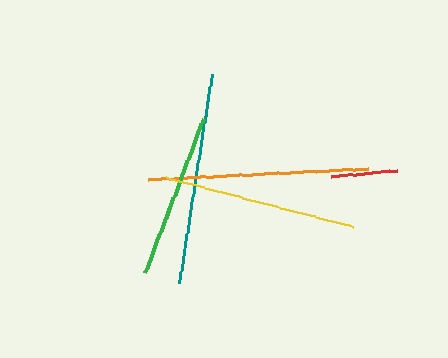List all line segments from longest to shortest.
From longest to shortest: orange, teal, yellow, green, red.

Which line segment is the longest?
The orange line is the longest at approximately 221 pixels.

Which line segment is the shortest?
The red line is the shortest at approximately 66 pixels.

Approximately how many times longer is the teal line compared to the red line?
The teal line is approximately 3.2 times the length of the red line.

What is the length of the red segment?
The red segment is approximately 66 pixels long.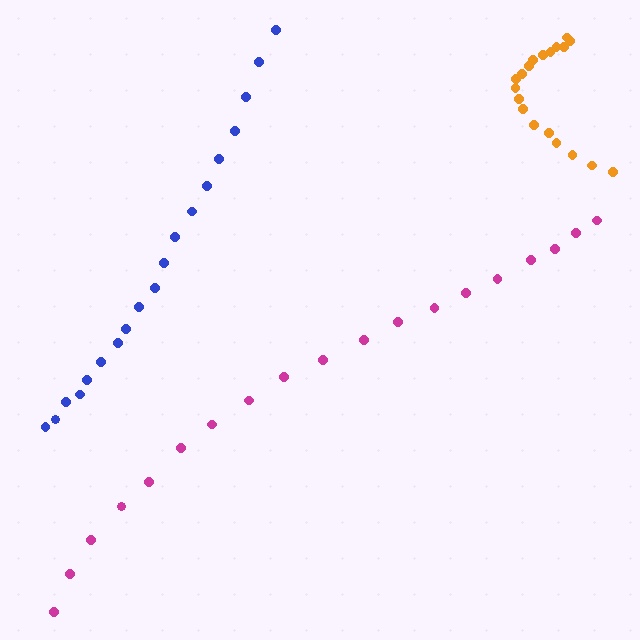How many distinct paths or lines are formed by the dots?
There are 3 distinct paths.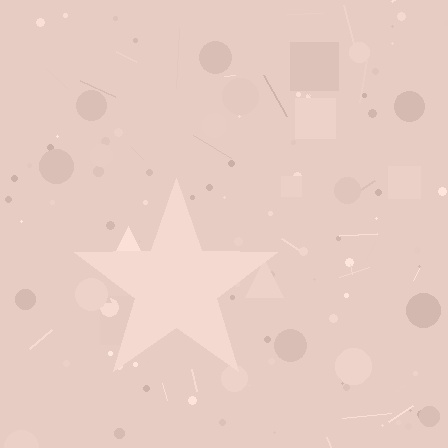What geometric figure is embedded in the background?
A star is embedded in the background.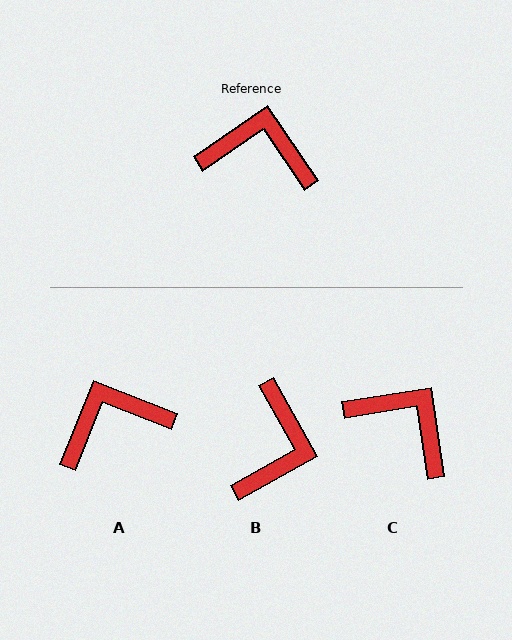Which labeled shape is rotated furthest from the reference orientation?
B, about 95 degrees away.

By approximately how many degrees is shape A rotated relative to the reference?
Approximately 34 degrees counter-clockwise.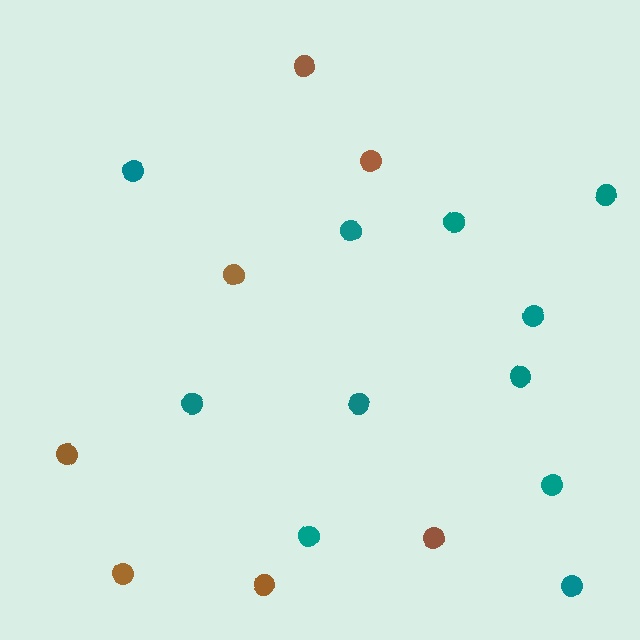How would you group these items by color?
There are 2 groups: one group of brown circles (7) and one group of teal circles (11).